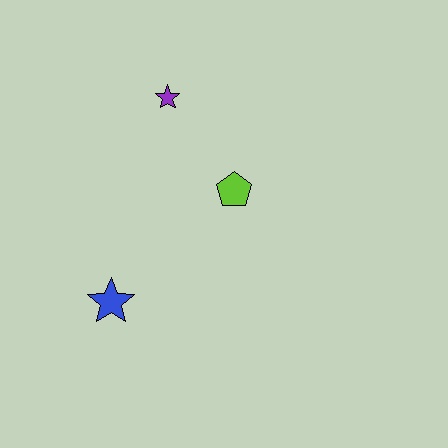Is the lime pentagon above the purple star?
No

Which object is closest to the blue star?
The lime pentagon is closest to the blue star.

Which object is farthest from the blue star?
The purple star is farthest from the blue star.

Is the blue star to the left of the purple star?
Yes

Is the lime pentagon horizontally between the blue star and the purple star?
No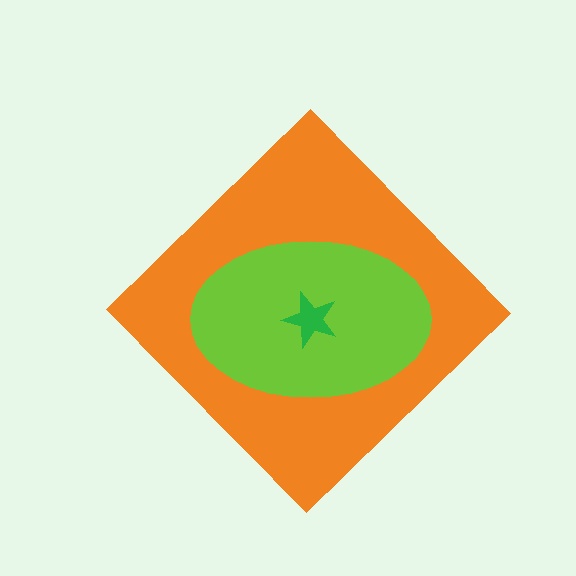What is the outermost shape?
The orange diamond.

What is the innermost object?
The green star.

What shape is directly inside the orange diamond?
The lime ellipse.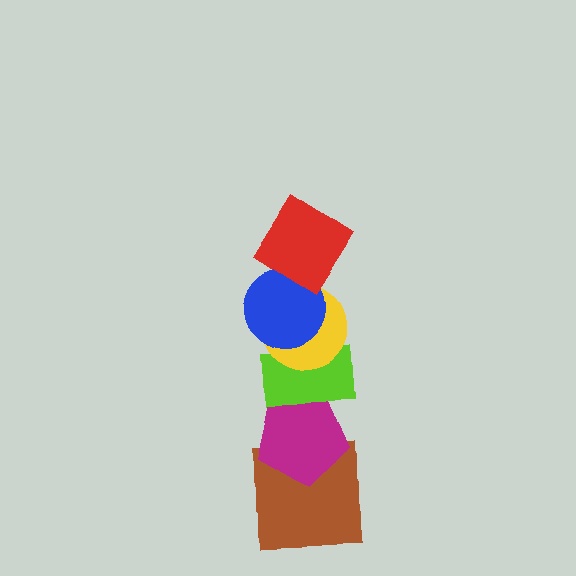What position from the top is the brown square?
The brown square is 6th from the top.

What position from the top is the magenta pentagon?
The magenta pentagon is 5th from the top.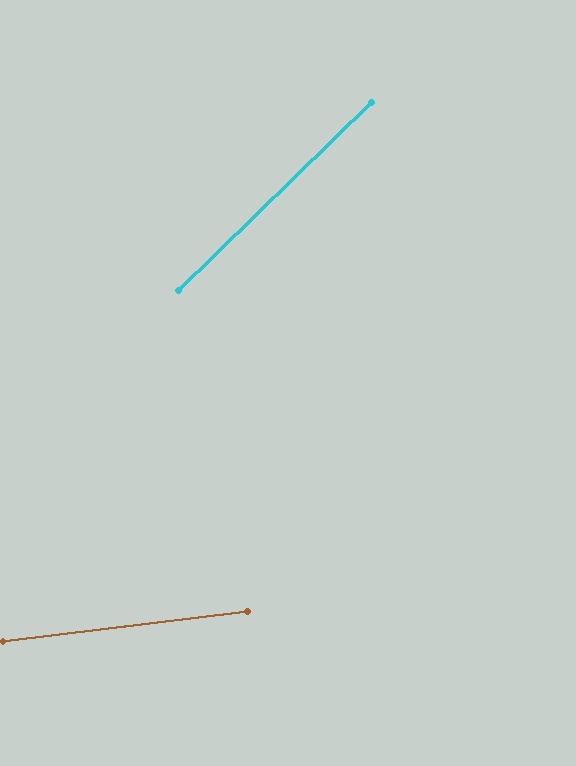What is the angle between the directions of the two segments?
Approximately 37 degrees.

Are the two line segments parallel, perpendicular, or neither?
Neither parallel nor perpendicular — they differ by about 37°.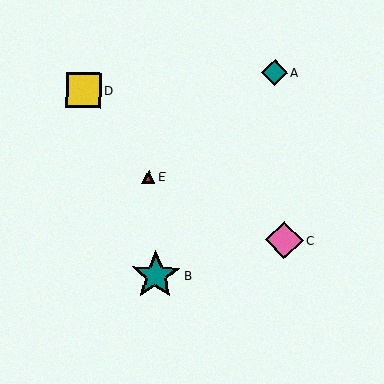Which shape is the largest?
The teal star (labeled B) is the largest.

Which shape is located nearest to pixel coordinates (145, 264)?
The teal star (labeled B) at (156, 275) is nearest to that location.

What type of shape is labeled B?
Shape B is a teal star.